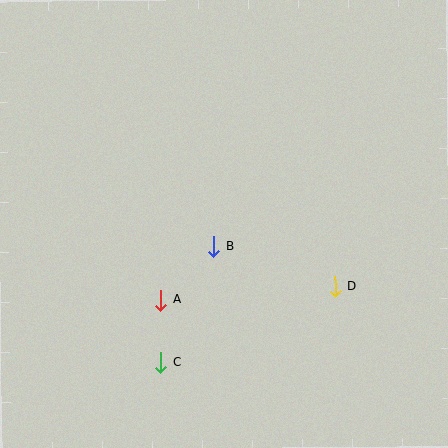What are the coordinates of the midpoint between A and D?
The midpoint between A and D is at (247, 293).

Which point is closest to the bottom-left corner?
Point C is closest to the bottom-left corner.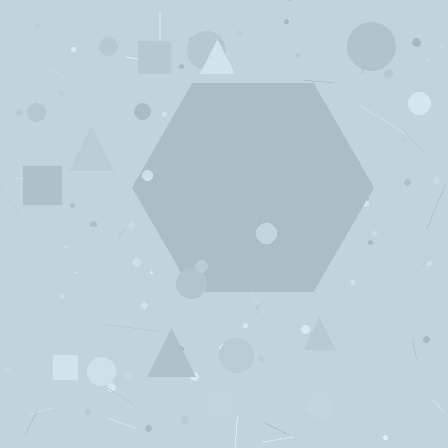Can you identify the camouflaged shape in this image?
The camouflaged shape is a hexagon.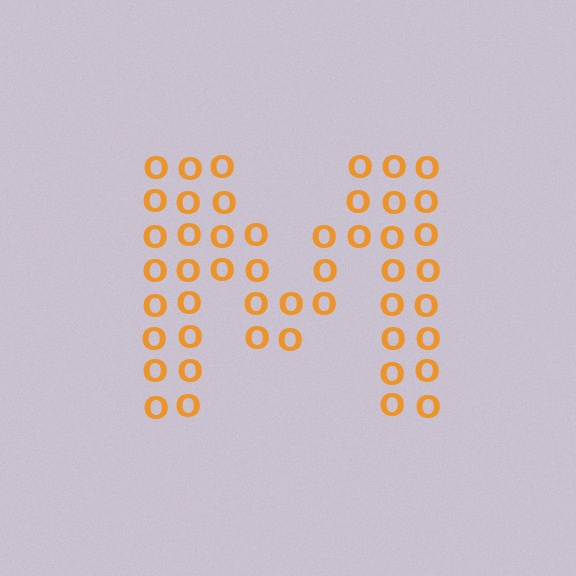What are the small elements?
The small elements are letter O's.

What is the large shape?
The large shape is the letter M.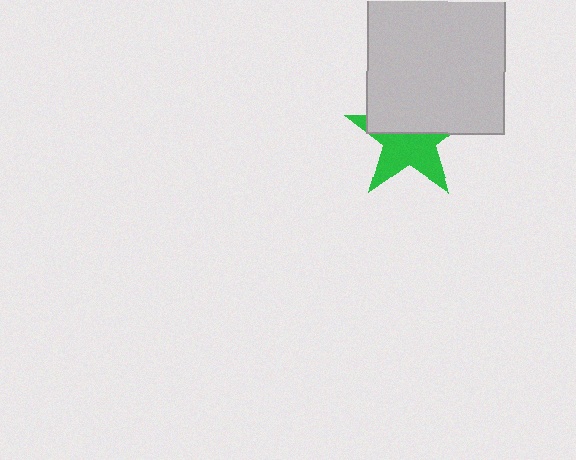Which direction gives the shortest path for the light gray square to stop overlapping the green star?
Moving up gives the shortest separation.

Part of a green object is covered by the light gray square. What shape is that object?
It is a star.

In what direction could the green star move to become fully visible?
The green star could move down. That would shift it out from behind the light gray square entirely.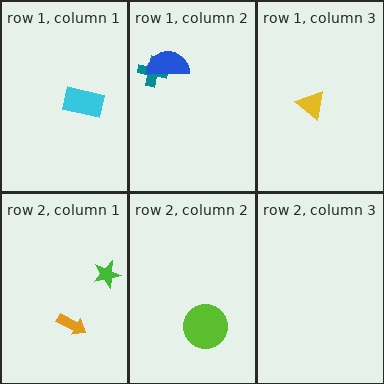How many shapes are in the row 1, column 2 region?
2.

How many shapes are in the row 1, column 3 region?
1.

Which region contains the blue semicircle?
The row 1, column 2 region.